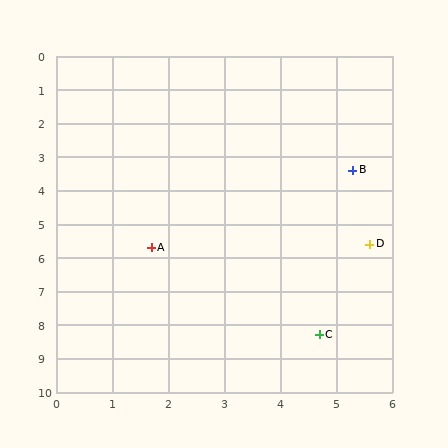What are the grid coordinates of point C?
Point C is at approximately (4.7, 8.3).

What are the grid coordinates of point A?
Point A is at approximately (1.7, 5.7).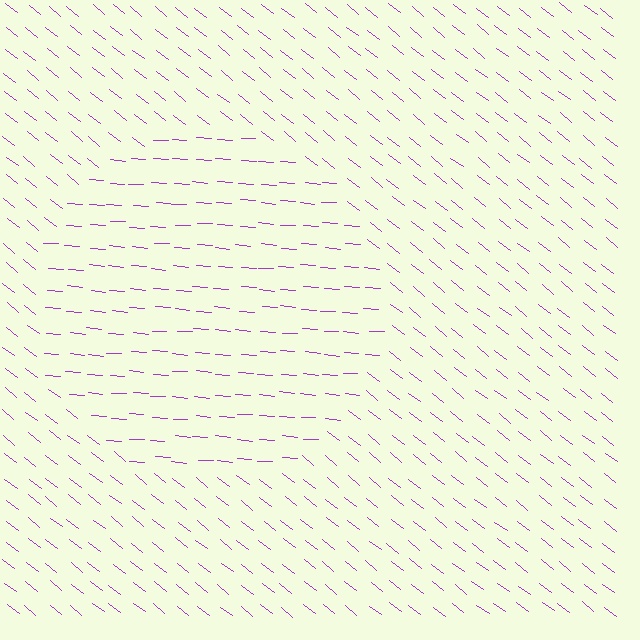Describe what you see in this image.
The image is filled with small purple line segments. A circle region in the image has lines oriented differently from the surrounding lines, creating a visible texture boundary.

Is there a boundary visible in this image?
Yes, there is a texture boundary formed by a change in line orientation.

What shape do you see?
I see a circle.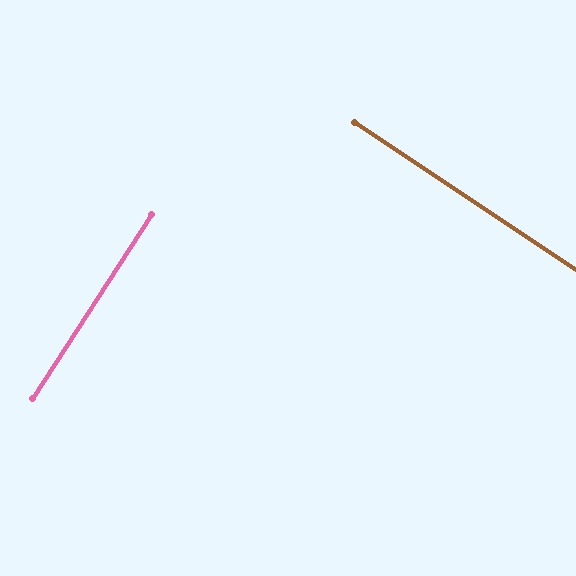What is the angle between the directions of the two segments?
Approximately 89 degrees.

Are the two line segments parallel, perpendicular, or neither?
Perpendicular — they meet at approximately 89°.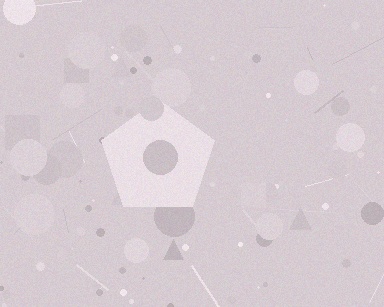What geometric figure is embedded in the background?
A pentagon is embedded in the background.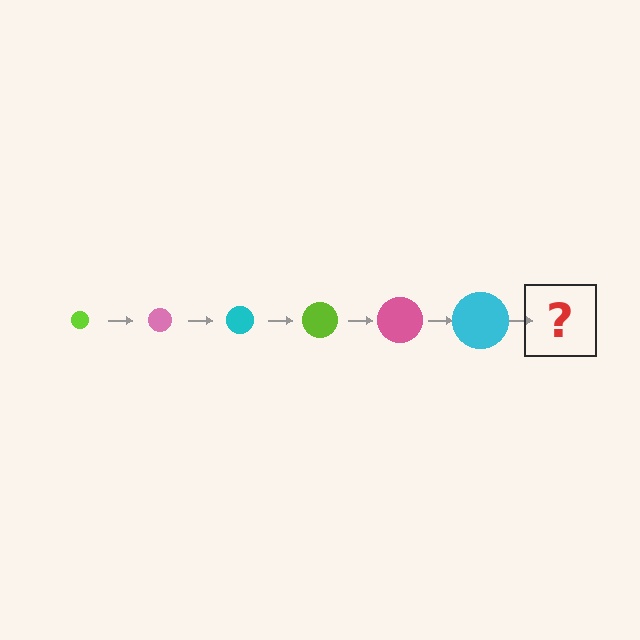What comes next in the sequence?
The next element should be a lime circle, larger than the previous one.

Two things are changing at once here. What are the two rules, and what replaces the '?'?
The two rules are that the circle grows larger each step and the color cycles through lime, pink, and cyan. The '?' should be a lime circle, larger than the previous one.